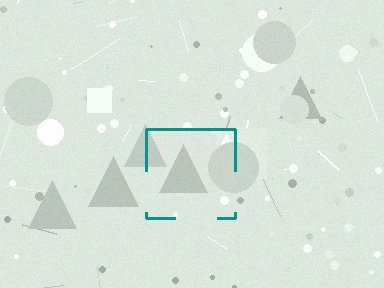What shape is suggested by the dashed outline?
The dashed outline suggests a square.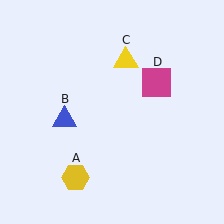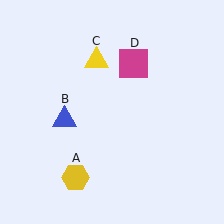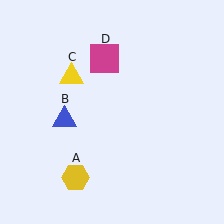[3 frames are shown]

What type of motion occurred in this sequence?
The yellow triangle (object C), magenta square (object D) rotated counterclockwise around the center of the scene.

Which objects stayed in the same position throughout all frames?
Yellow hexagon (object A) and blue triangle (object B) remained stationary.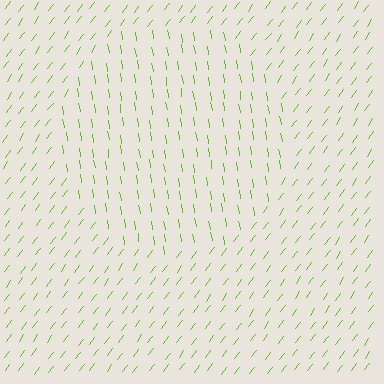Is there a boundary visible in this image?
Yes, there is a texture boundary formed by a change in line orientation.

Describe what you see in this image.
The image is filled with small lime line segments. A circle region in the image has lines oriented differently from the surrounding lines, creating a visible texture boundary.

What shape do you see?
I see a circle.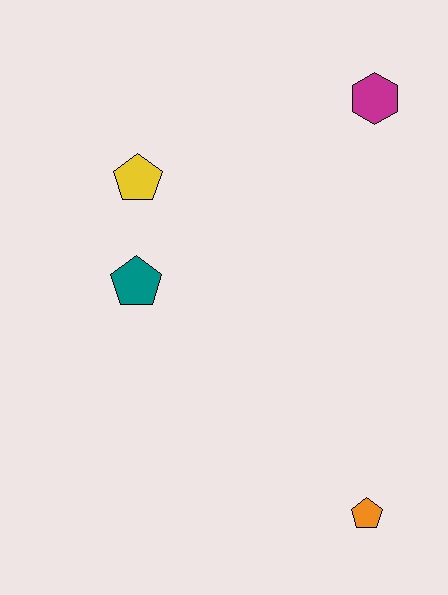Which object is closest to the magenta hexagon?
The yellow pentagon is closest to the magenta hexagon.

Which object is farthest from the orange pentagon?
The magenta hexagon is farthest from the orange pentagon.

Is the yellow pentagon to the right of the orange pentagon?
No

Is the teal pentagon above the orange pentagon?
Yes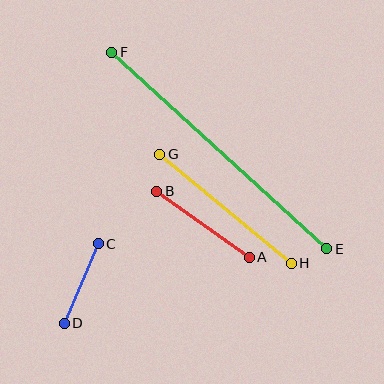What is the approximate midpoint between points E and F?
The midpoint is at approximately (219, 150) pixels.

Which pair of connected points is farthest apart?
Points E and F are farthest apart.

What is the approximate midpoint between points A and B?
The midpoint is at approximately (203, 224) pixels.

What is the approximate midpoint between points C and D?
The midpoint is at approximately (81, 284) pixels.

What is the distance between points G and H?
The distance is approximately 171 pixels.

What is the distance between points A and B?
The distance is approximately 114 pixels.